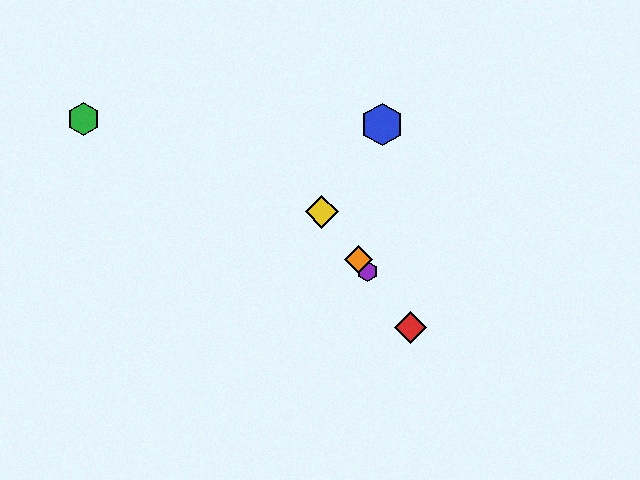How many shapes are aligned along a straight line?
4 shapes (the red diamond, the yellow diamond, the purple hexagon, the orange diamond) are aligned along a straight line.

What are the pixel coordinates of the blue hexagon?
The blue hexagon is at (382, 125).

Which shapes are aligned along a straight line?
The red diamond, the yellow diamond, the purple hexagon, the orange diamond are aligned along a straight line.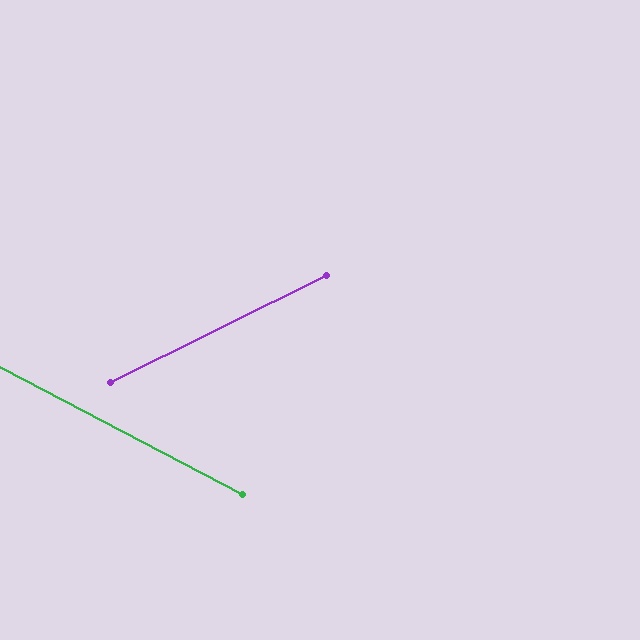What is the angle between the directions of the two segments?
Approximately 54 degrees.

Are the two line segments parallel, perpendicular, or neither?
Neither parallel nor perpendicular — they differ by about 54°.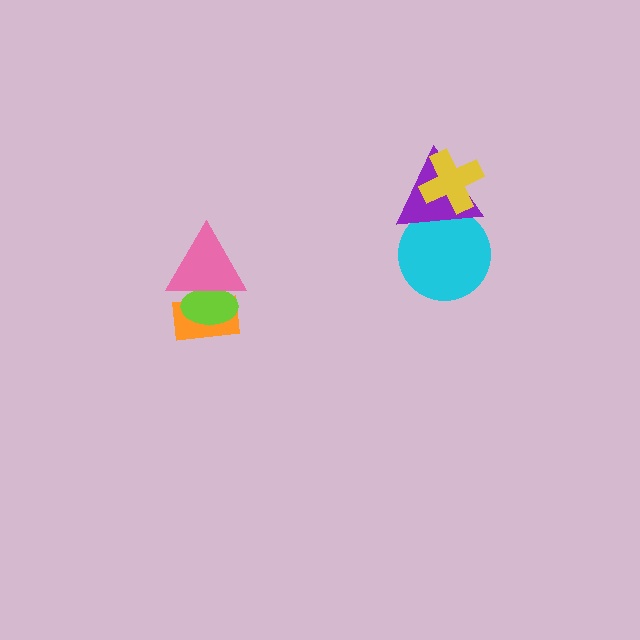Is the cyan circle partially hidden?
Yes, it is partially covered by another shape.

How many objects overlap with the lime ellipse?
2 objects overlap with the lime ellipse.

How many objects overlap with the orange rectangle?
2 objects overlap with the orange rectangle.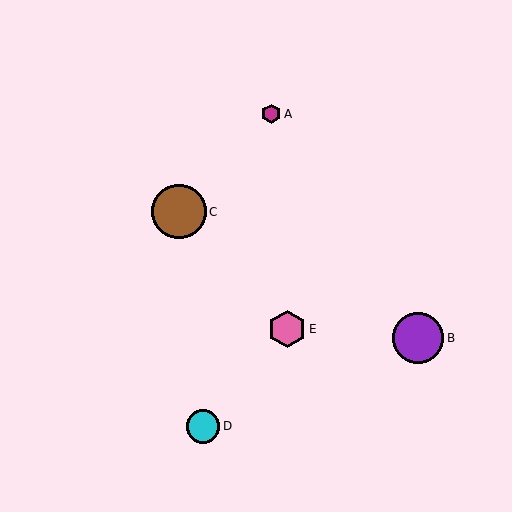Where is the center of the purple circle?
The center of the purple circle is at (418, 338).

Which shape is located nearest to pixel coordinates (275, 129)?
The magenta hexagon (labeled A) at (271, 114) is nearest to that location.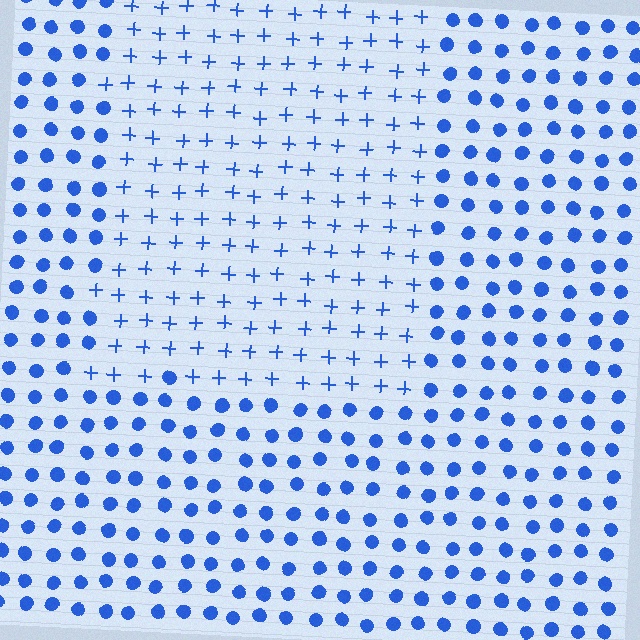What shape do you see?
I see a rectangle.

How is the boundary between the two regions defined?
The boundary is defined by a change in element shape: plus signs inside vs. circles outside. All elements share the same color and spacing.